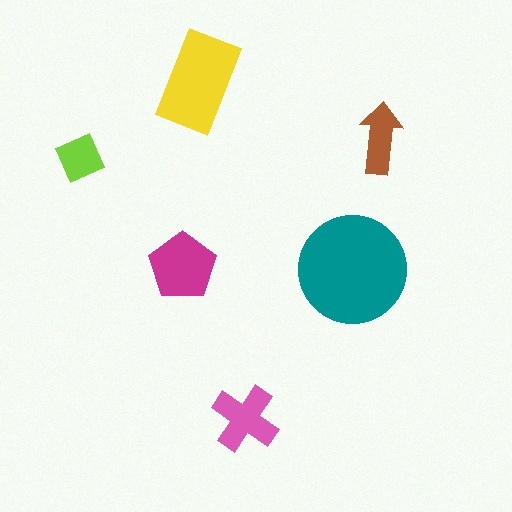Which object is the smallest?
The lime square.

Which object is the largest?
The teal circle.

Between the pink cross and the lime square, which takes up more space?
The pink cross.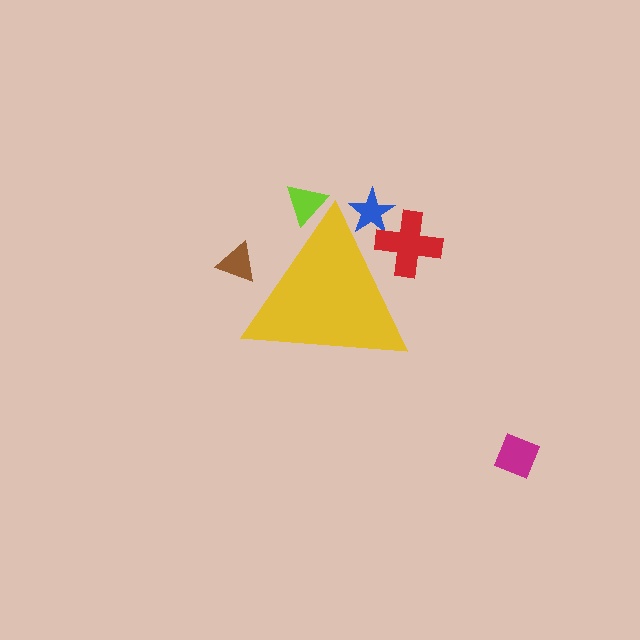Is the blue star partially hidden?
Yes, the blue star is partially hidden behind the yellow triangle.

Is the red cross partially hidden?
Yes, the red cross is partially hidden behind the yellow triangle.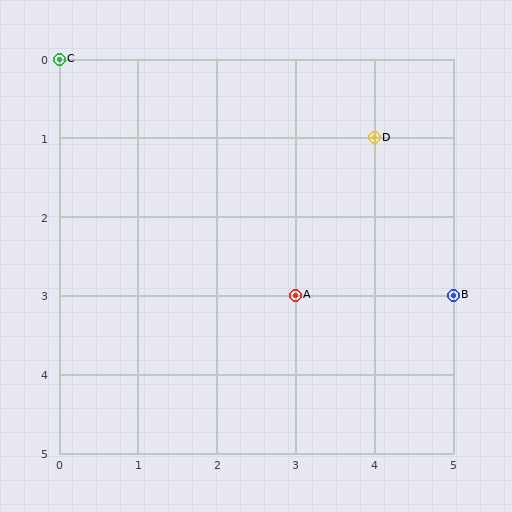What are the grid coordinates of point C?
Point C is at grid coordinates (0, 0).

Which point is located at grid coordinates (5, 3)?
Point B is at (5, 3).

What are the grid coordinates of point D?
Point D is at grid coordinates (4, 1).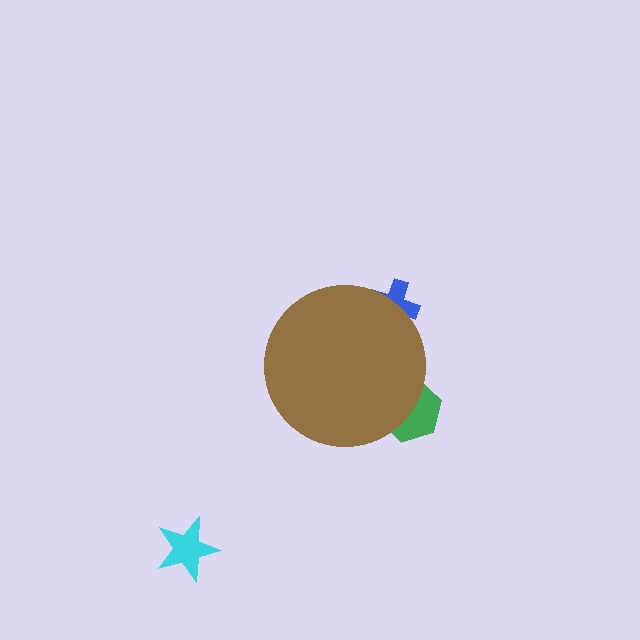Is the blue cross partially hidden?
Yes, the blue cross is partially hidden behind the brown circle.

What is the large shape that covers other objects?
A brown circle.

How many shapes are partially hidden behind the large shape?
2 shapes are partially hidden.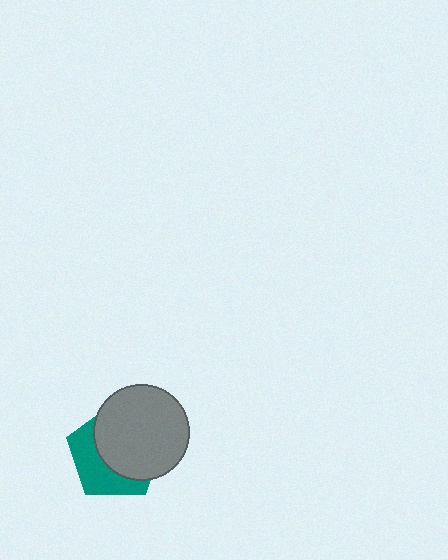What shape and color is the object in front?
The object in front is a gray circle.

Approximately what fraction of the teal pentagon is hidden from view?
Roughly 59% of the teal pentagon is hidden behind the gray circle.